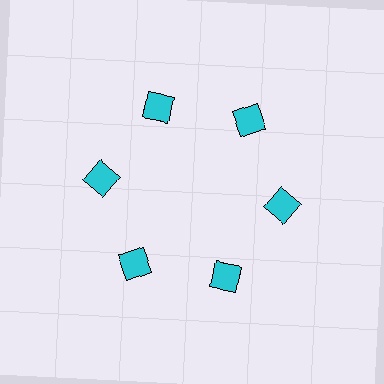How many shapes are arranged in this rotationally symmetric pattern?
There are 6 shapes, arranged in 6 groups of 1.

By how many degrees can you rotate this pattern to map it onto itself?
The pattern maps onto itself every 60 degrees of rotation.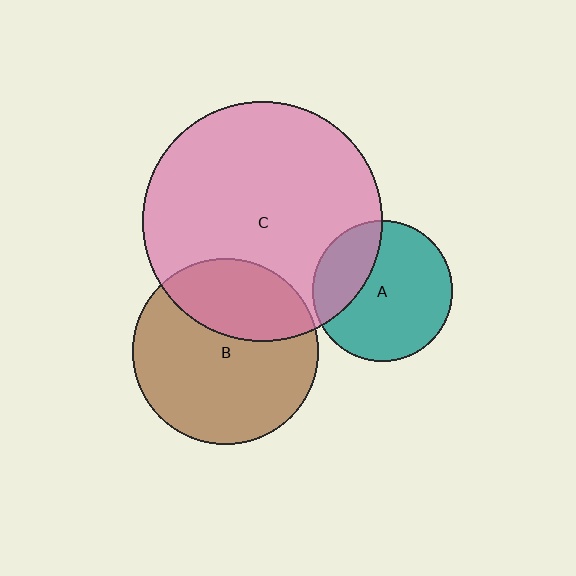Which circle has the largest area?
Circle C (pink).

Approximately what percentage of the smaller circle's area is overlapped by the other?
Approximately 30%.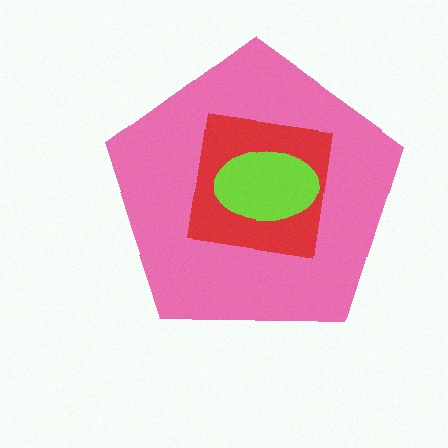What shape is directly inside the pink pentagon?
The red square.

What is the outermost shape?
The pink pentagon.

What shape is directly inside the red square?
The lime ellipse.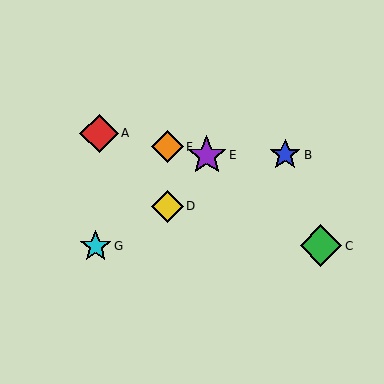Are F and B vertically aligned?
No, F is at x≈168 and B is at x≈285.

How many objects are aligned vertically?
2 objects (D, F) are aligned vertically.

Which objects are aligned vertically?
Objects D, F are aligned vertically.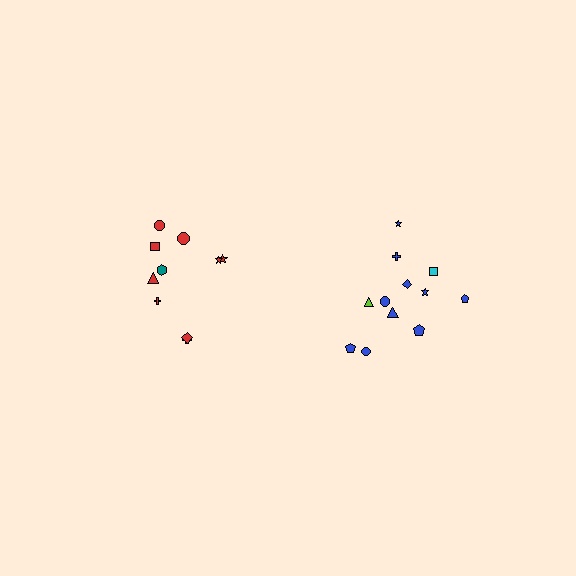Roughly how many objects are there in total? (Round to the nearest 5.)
Roughly 20 objects in total.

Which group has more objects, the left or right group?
The right group.